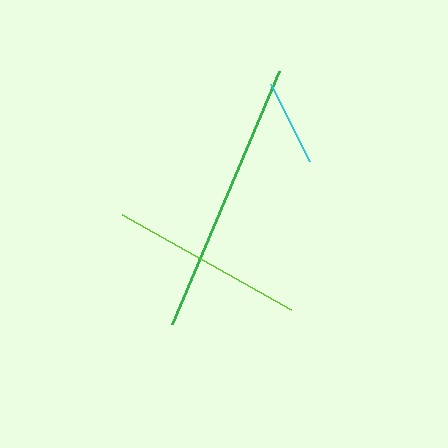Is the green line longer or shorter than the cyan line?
The green line is longer than the cyan line.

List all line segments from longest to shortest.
From longest to shortest: green, lime, cyan.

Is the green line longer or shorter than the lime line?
The green line is longer than the lime line.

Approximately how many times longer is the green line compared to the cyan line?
The green line is approximately 3.2 times the length of the cyan line.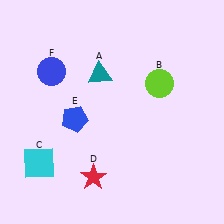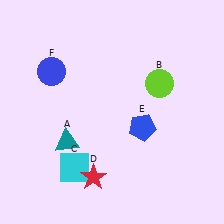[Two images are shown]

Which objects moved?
The objects that moved are: the teal triangle (A), the cyan square (C), the blue pentagon (E).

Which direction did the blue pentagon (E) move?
The blue pentagon (E) moved right.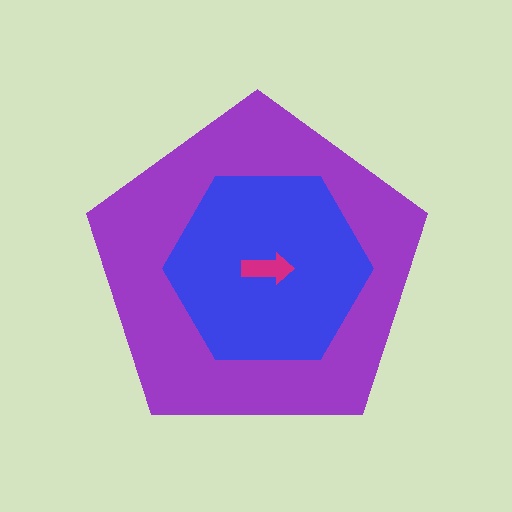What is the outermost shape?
The purple pentagon.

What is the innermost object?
The magenta arrow.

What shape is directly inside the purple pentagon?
The blue hexagon.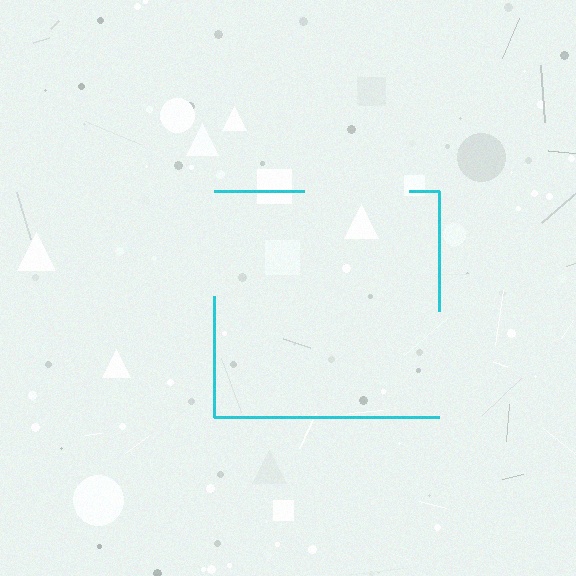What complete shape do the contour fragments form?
The contour fragments form a square.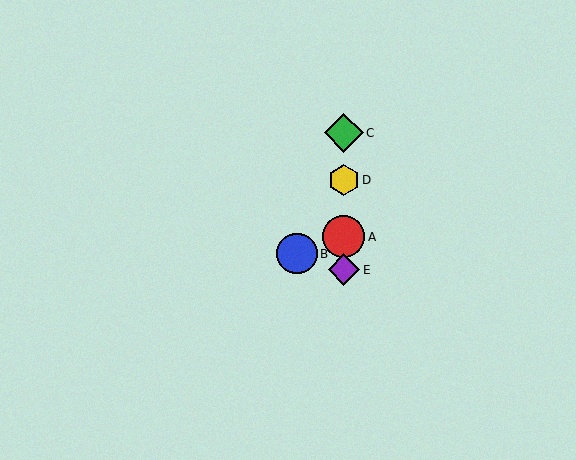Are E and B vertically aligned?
No, E is at x≈344 and B is at x≈297.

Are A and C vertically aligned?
Yes, both are at x≈344.